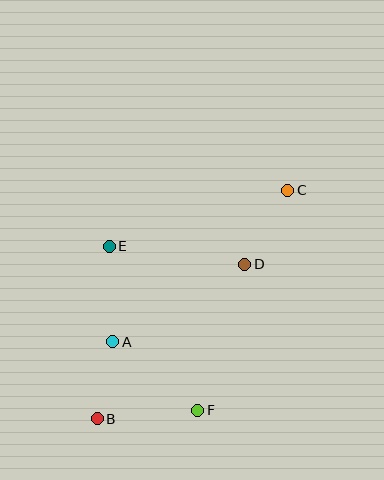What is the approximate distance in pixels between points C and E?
The distance between C and E is approximately 187 pixels.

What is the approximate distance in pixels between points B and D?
The distance between B and D is approximately 214 pixels.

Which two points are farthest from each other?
Points B and C are farthest from each other.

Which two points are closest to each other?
Points A and B are closest to each other.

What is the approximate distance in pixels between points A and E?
The distance between A and E is approximately 95 pixels.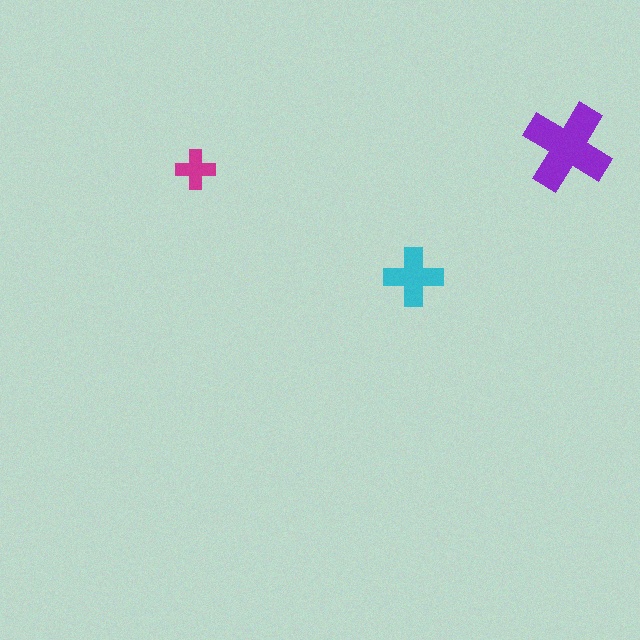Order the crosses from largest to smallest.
the purple one, the cyan one, the magenta one.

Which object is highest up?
The purple cross is topmost.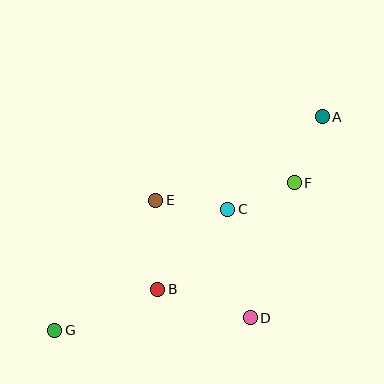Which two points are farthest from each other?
Points A and G are farthest from each other.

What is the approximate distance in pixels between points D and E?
The distance between D and E is approximately 151 pixels.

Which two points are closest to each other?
Points C and F are closest to each other.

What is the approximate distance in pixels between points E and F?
The distance between E and F is approximately 140 pixels.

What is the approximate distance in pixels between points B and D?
The distance between B and D is approximately 97 pixels.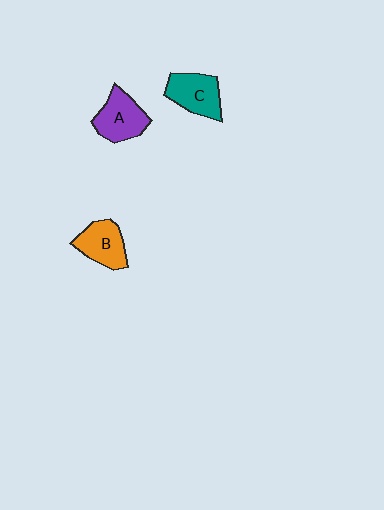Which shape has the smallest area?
Shape B (orange).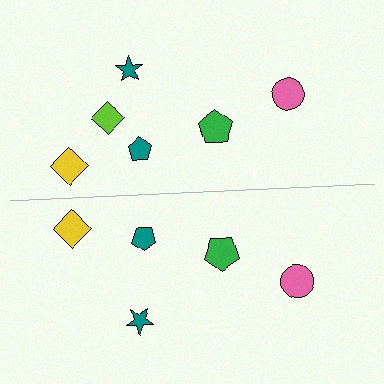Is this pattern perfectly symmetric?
No, the pattern is not perfectly symmetric. A lime diamond is missing from the bottom side.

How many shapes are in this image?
There are 11 shapes in this image.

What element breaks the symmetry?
A lime diamond is missing from the bottom side.